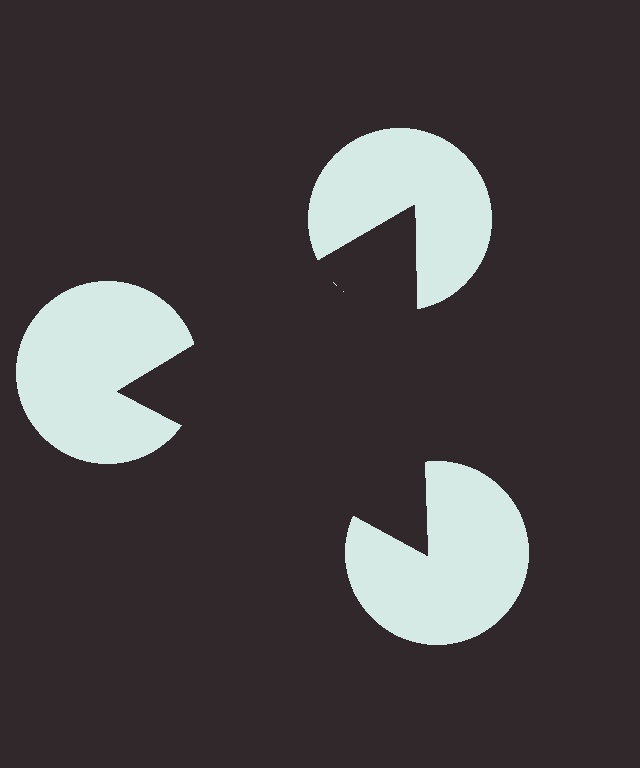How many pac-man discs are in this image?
There are 3 — one at each vertex of the illusory triangle.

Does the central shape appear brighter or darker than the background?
It typically appears slightly darker than the background, even though no actual brightness change is drawn.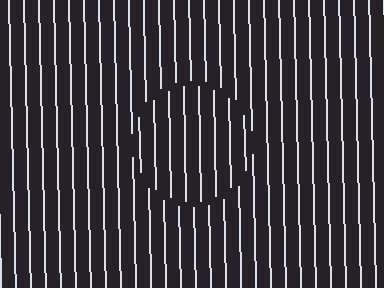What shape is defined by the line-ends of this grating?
An illusory circle. The interior of the shape contains the same grating, shifted by half a period — the contour is defined by the phase discontinuity where line-ends from the inner and outer gratings abut.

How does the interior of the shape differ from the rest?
The interior of the shape contains the same grating, shifted by half a period — the contour is defined by the phase discontinuity where line-ends from the inner and outer gratings abut.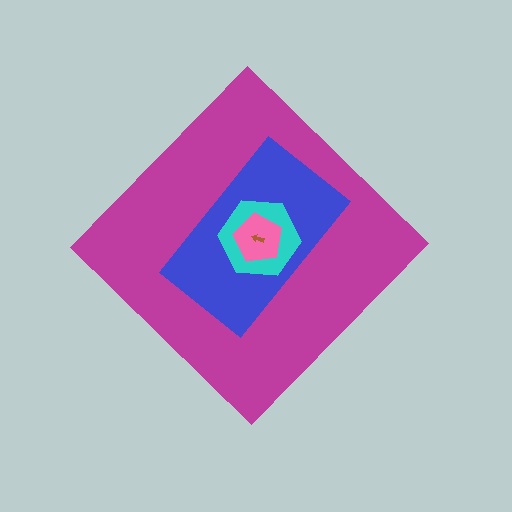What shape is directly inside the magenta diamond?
The blue rectangle.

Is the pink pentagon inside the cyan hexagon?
Yes.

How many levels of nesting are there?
5.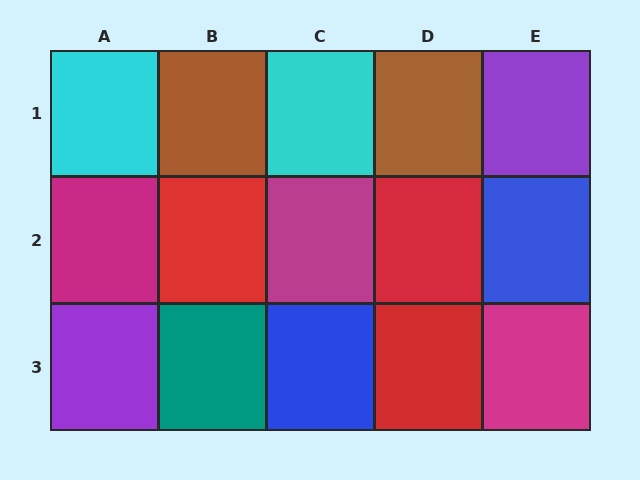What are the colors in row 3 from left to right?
Purple, teal, blue, red, magenta.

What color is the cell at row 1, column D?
Brown.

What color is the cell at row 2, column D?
Red.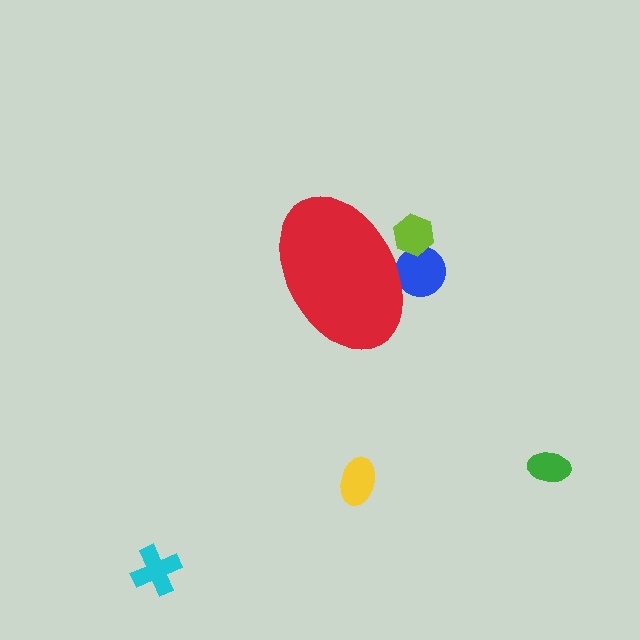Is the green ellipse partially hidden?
No, the green ellipse is fully visible.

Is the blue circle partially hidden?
Yes, the blue circle is partially hidden behind the red ellipse.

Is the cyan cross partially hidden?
No, the cyan cross is fully visible.